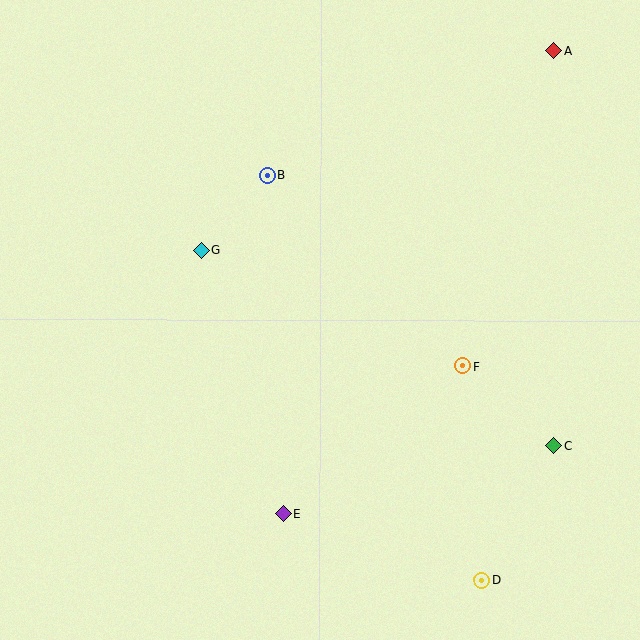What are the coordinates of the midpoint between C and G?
The midpoint between C and G is at (377, 348).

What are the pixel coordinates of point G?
Point G is at (201, 250).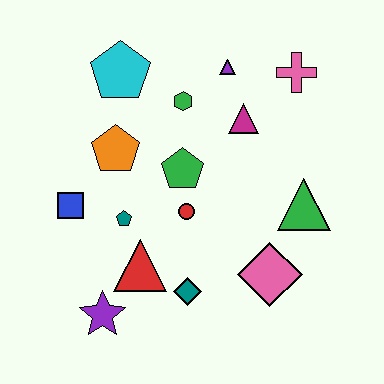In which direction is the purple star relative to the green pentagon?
The purple star is below the green pentagon.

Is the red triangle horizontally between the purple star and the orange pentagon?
No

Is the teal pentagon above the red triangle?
Yes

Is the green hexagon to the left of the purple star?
No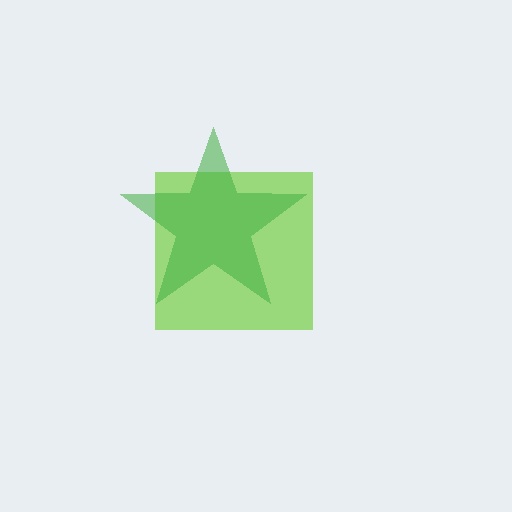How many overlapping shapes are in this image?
There are 2 overlapping shapes in the image.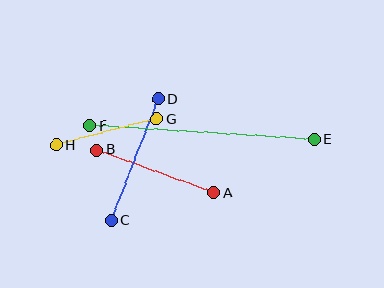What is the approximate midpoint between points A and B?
The midpoint is at approximately (155, 171) pixels.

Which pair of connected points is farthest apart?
Points E and F are farthest apart.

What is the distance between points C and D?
The distance is approximately 130 pixels.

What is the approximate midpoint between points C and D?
The midpoint is at approximately (135, 160) pixels.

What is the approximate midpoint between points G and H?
The midpoint is at approximately (106, 132) pixels.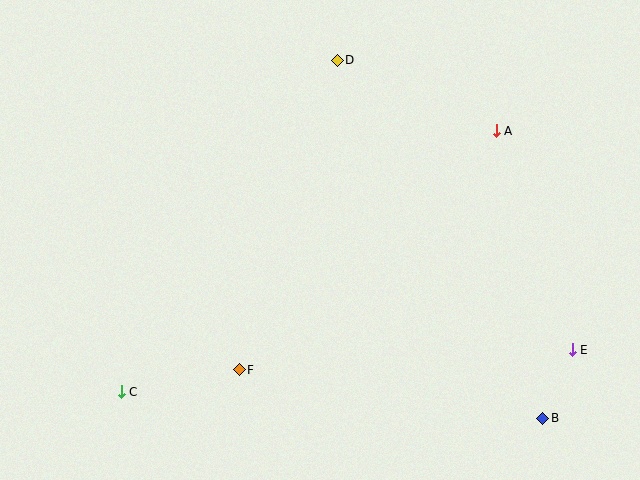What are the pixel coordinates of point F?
Point F is at (239, 370).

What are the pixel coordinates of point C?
Point C is at (121, 392).